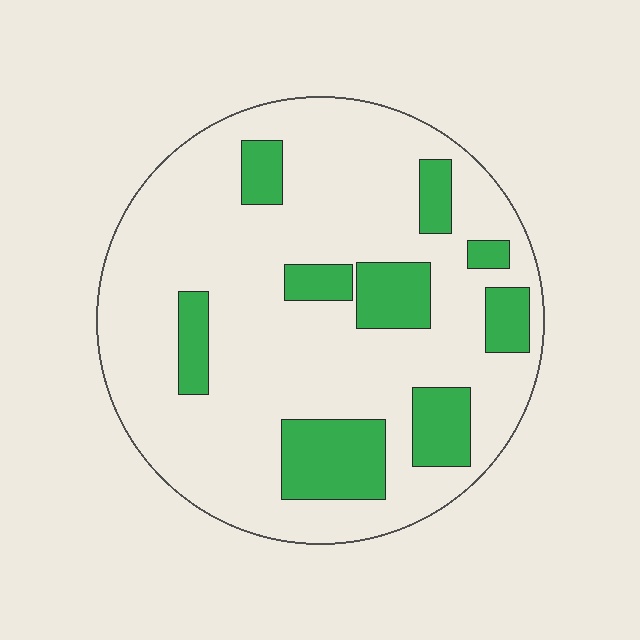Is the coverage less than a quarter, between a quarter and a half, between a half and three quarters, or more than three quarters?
Less than a quarter.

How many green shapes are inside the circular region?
9.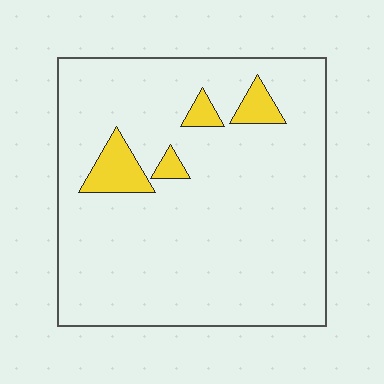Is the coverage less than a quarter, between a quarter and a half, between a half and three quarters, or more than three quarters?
Less than a quarter.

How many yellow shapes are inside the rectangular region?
4.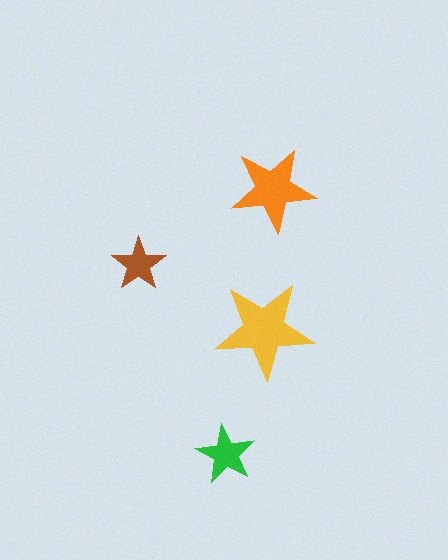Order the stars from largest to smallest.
the yellow one, the orange one, the green one, the brown one.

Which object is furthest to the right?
The orange star is rightmost.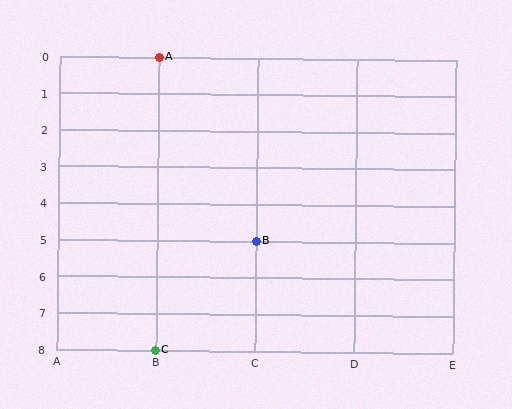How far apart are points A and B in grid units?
Points A and B are 1 column and 5 rows apart (about 5.1 grid units diagonally).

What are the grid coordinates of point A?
Point A is at grid coordinates (B, 0).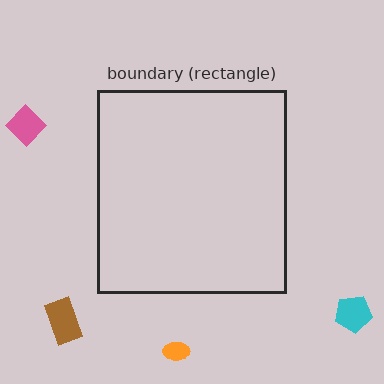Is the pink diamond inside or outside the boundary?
Outside.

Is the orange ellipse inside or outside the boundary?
Outside.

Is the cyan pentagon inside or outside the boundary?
Outside.